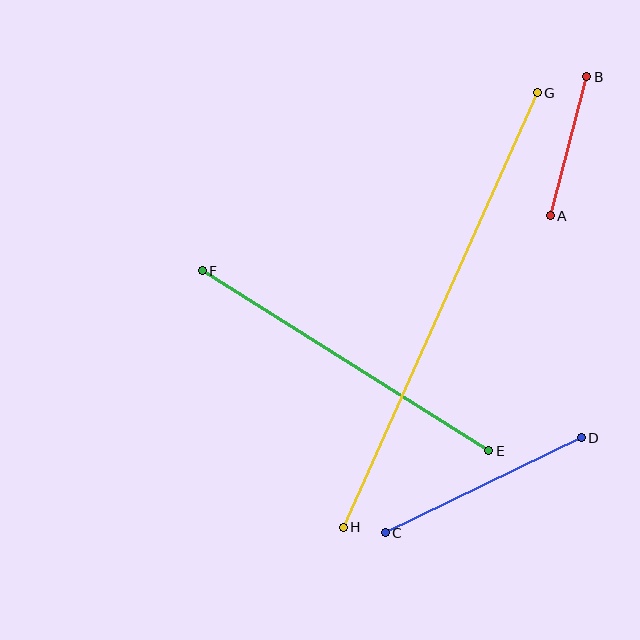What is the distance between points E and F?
The distance is approximately 338 pixels.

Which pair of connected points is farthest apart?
Points G and H are farthest apart.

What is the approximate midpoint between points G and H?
The midpoint is at approximately (440, 310) pixels.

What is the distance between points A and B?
The distance is approximately 144 pixels.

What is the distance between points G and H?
The distance is approximately 476 pixels.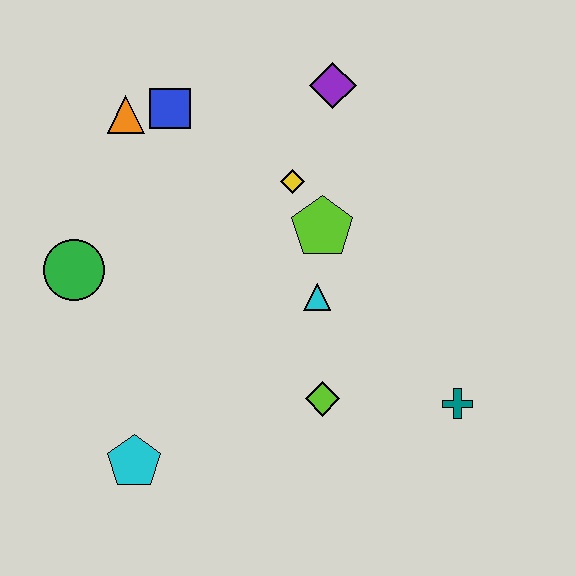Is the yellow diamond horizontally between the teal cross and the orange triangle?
Yes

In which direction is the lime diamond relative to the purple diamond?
The lime diamond is below the purple diamond.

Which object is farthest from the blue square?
The teal cross is farthest from the blue square.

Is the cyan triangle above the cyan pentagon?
Yes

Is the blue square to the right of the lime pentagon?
No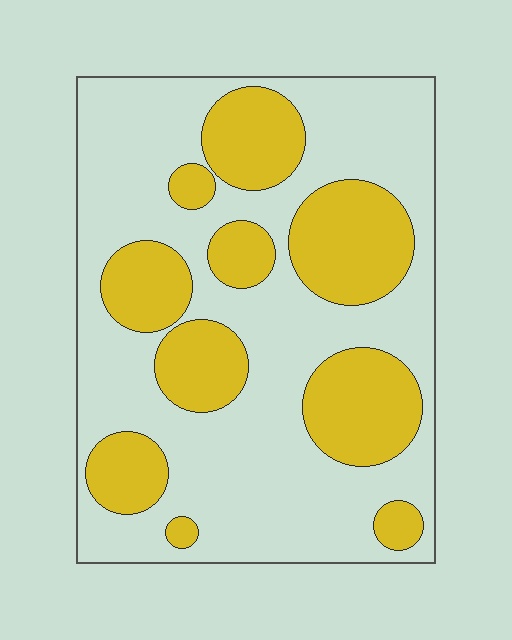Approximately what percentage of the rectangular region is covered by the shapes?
Approximately 35%.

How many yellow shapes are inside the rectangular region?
10.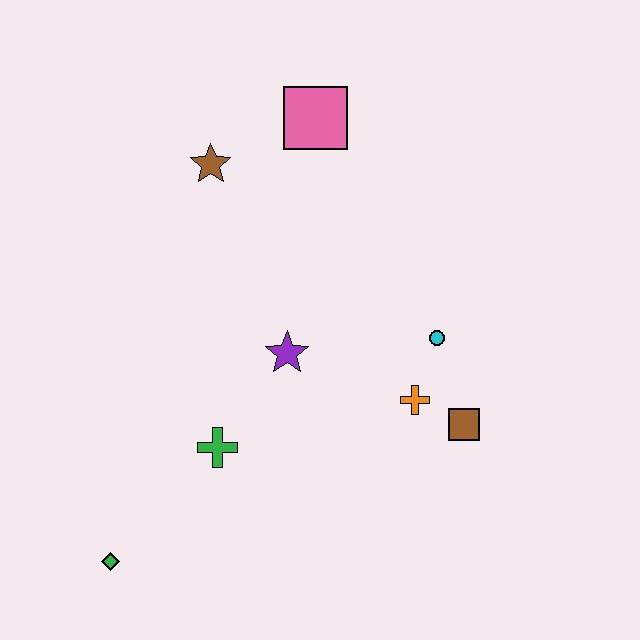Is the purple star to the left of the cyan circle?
Yes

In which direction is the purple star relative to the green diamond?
The purple star is above the green diamond.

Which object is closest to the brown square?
The orange cross is closest to the brown square.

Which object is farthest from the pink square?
The green diamond is farthest from the pink square.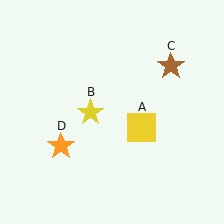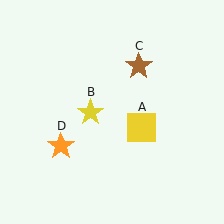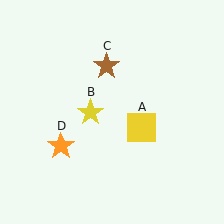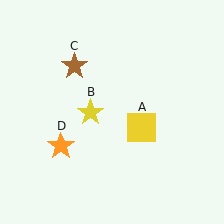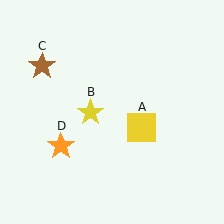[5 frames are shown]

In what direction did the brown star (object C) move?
The brown star (object C) moved left.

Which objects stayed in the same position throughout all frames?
Yellow square (object A) and yellow star (object B) and orange star (object D) remained stationary.